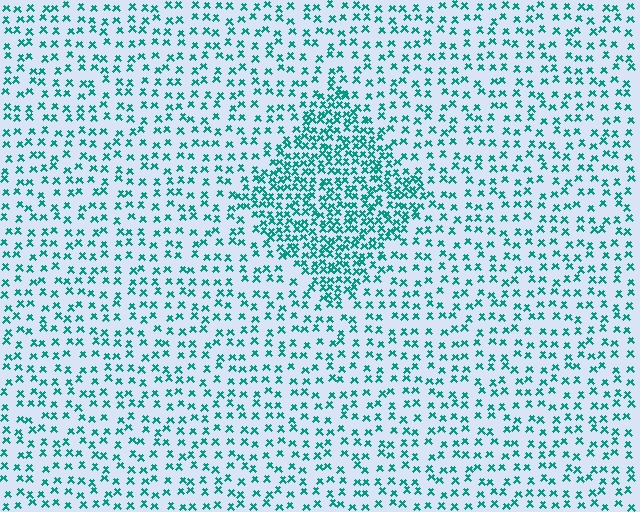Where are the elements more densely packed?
The elements are more densely packed inside the diamond boundary.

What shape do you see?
I see a diamond.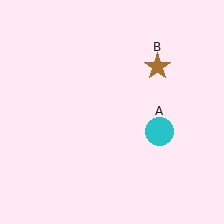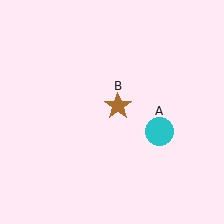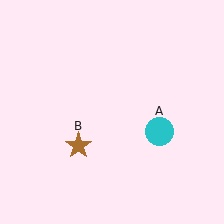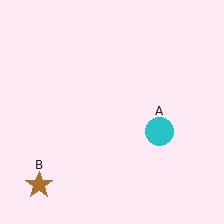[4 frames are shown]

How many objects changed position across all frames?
1 object changed position: brown star (object B).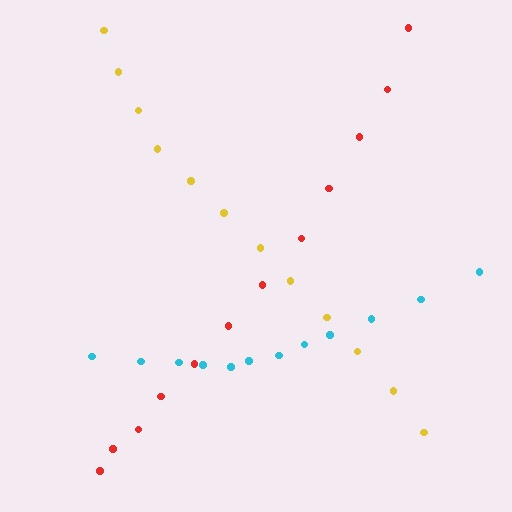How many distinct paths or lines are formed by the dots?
There are 3 distinct paths.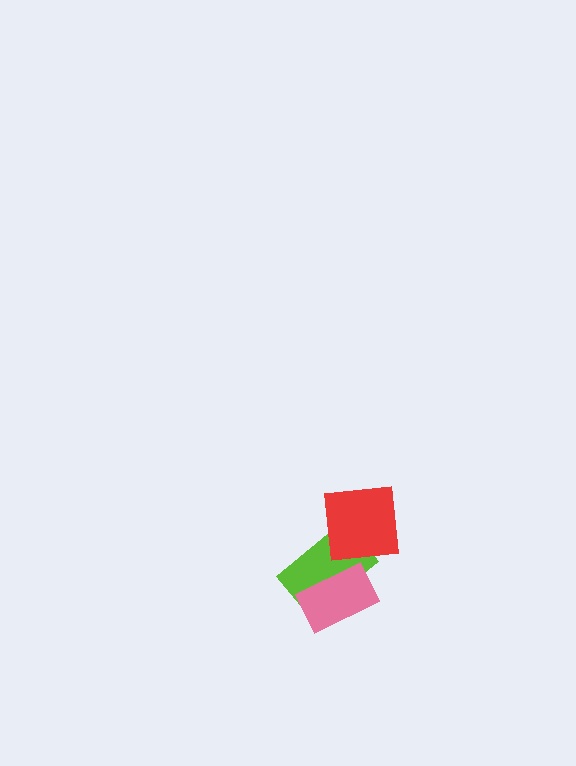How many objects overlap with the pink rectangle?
1 object overlaps with the pink rectangle.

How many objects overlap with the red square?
1 object overlaps with the red square.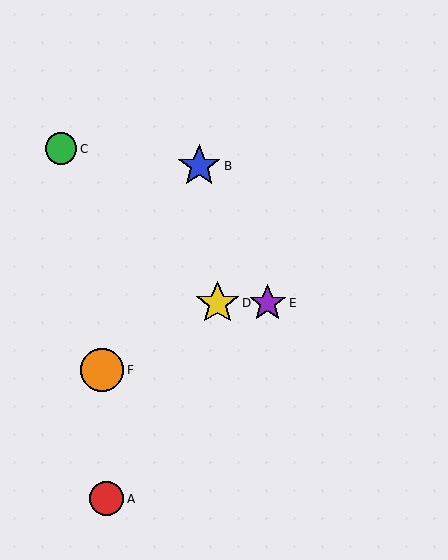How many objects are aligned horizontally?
2 objects (D, E) are aligned horizontally.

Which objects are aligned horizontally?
Objects D, E are aligned horizontally.